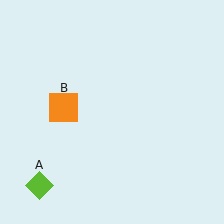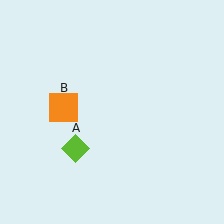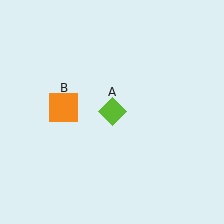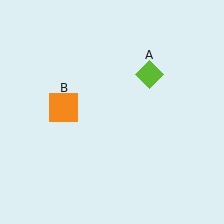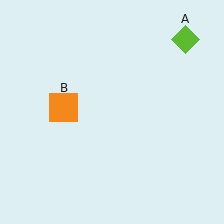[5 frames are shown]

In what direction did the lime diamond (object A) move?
The lime diamond (object A) moved up and to the right.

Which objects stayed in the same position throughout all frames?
Orange square (object B) remained stationary.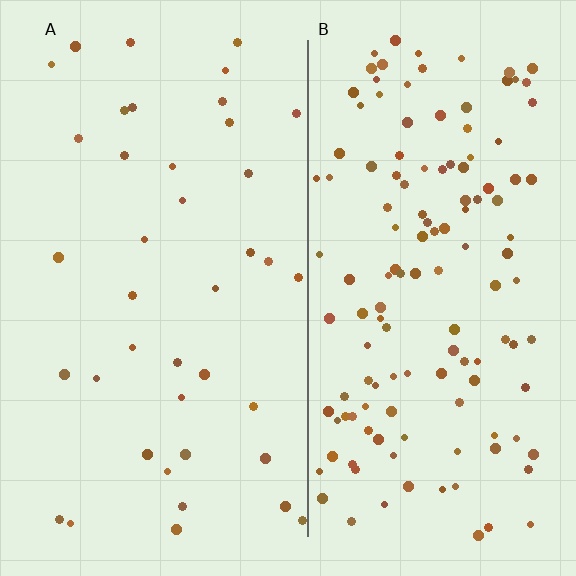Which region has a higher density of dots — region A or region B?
B (the right).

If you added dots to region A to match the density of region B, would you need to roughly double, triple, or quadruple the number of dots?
Approximately triple.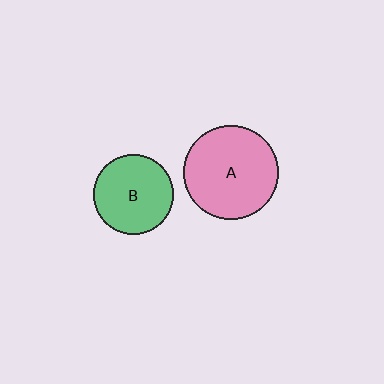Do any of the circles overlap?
No, none of the circles overlap.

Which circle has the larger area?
Circle A (pink).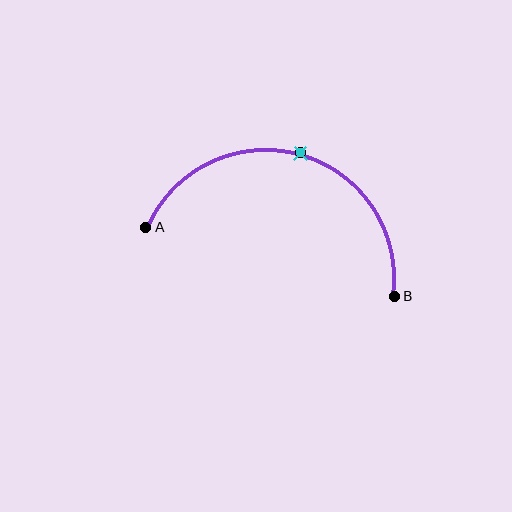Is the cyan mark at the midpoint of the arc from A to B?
Yes. The cyan mark lies on the arc at equal arc-length from both A and B — it is the arc midpoint.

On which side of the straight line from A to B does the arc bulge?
The arc bulges above the straight line connecting A and B.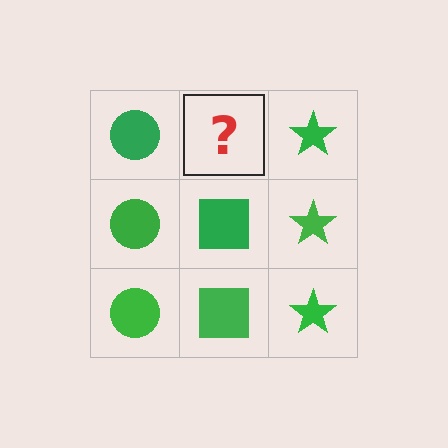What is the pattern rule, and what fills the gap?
The rule is that each column has a consistent shape. The gap should be filled with a green square.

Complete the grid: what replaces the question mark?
The question mark should be replaced with a green square.